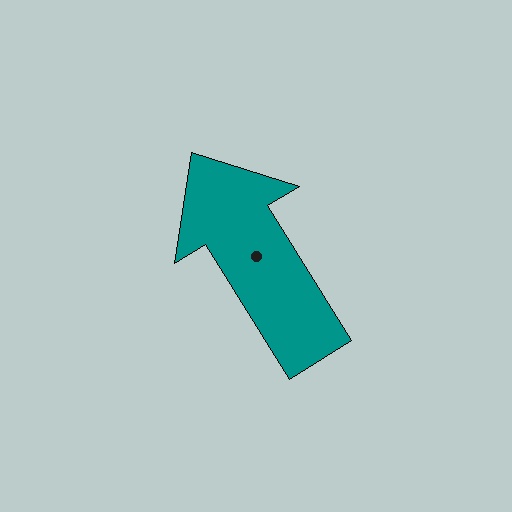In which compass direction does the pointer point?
Northwest.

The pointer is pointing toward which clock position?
Roughly 11 o'clock.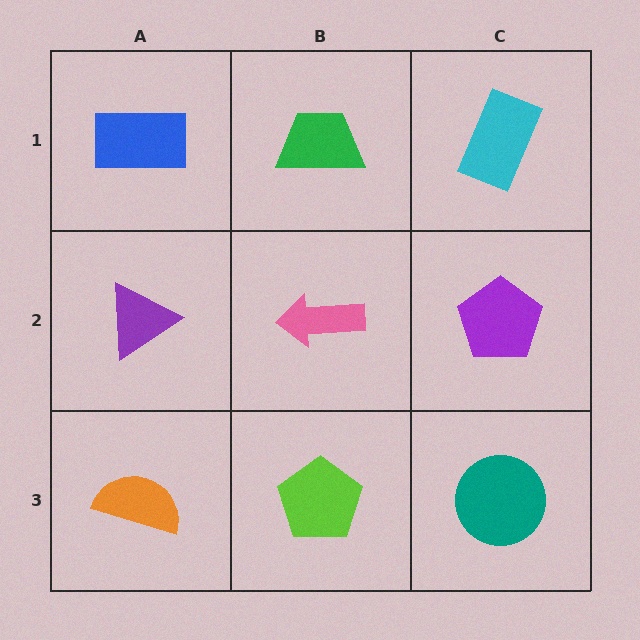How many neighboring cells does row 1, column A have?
2.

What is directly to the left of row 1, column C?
A green trapezoid.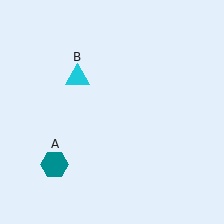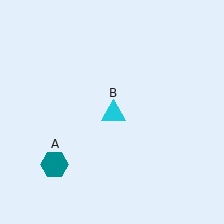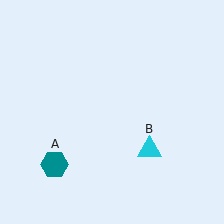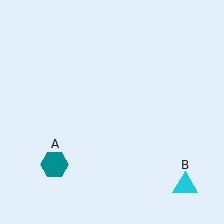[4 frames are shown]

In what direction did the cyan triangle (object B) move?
The cyan triangle (object B) moved down and to the right.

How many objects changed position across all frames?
1 object changed position: cyan triangle (object B).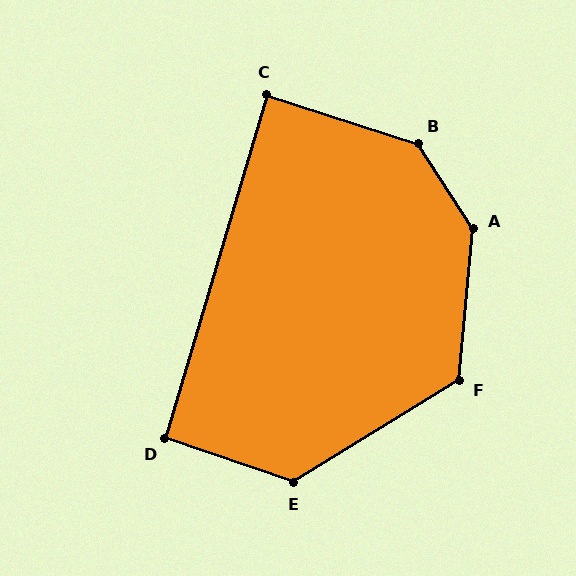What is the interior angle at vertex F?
Approximately 127 degrees (obtuse).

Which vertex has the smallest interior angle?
C, at approximately 89 degrees.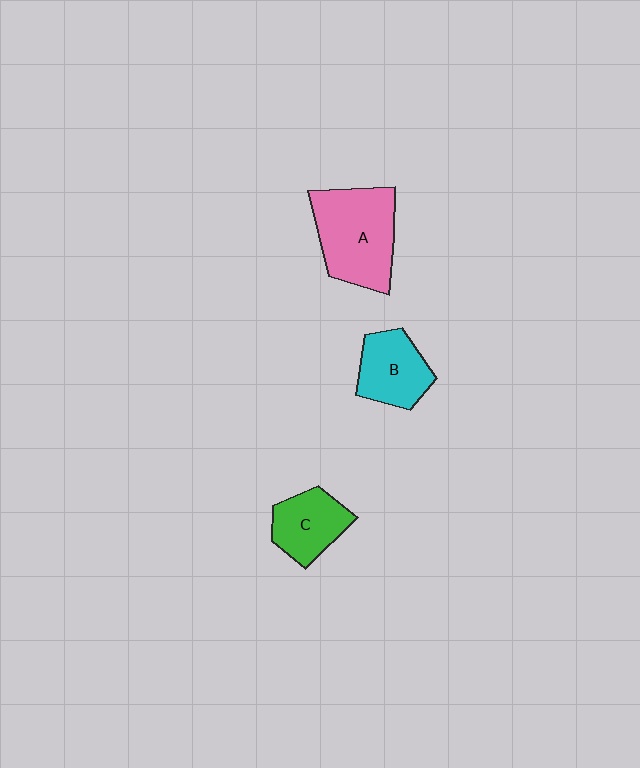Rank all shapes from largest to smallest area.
From largest to smallest: A (pink), B (cyan), C (green).